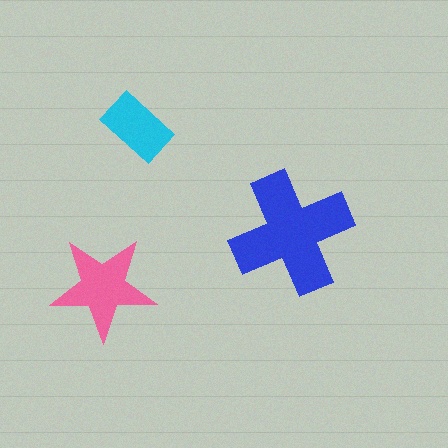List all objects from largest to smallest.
The blue cross, the pink star, the cyan rectangle.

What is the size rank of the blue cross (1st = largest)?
1st.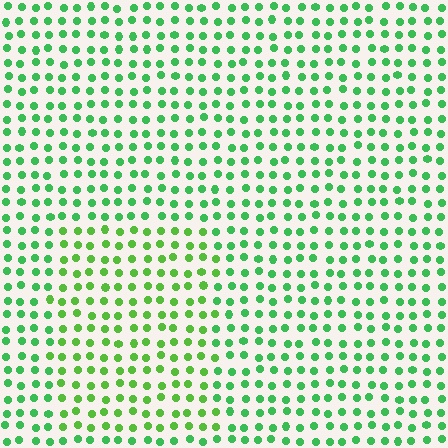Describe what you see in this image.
The image is filled with small green elements in a uniform arrangement. A rectangle-shaped region is visible where the elements are tinted to a slightly different hue, forming a subtle color boundary.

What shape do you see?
I see a rectangle.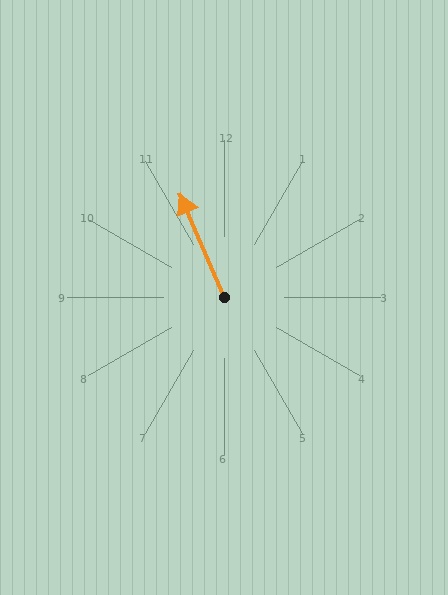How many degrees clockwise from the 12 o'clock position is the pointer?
Approximately 337 degrees.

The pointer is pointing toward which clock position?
Roughly 11 o'clock.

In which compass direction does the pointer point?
Northwest.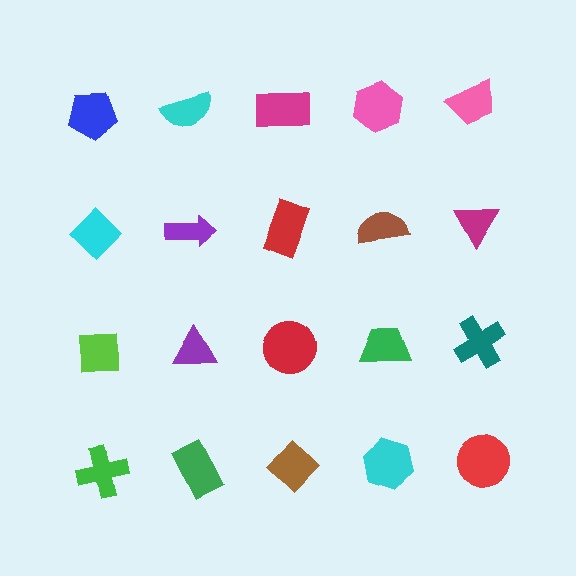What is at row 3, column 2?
A purple triangle.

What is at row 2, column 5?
A magenta triangle.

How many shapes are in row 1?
5 shapes.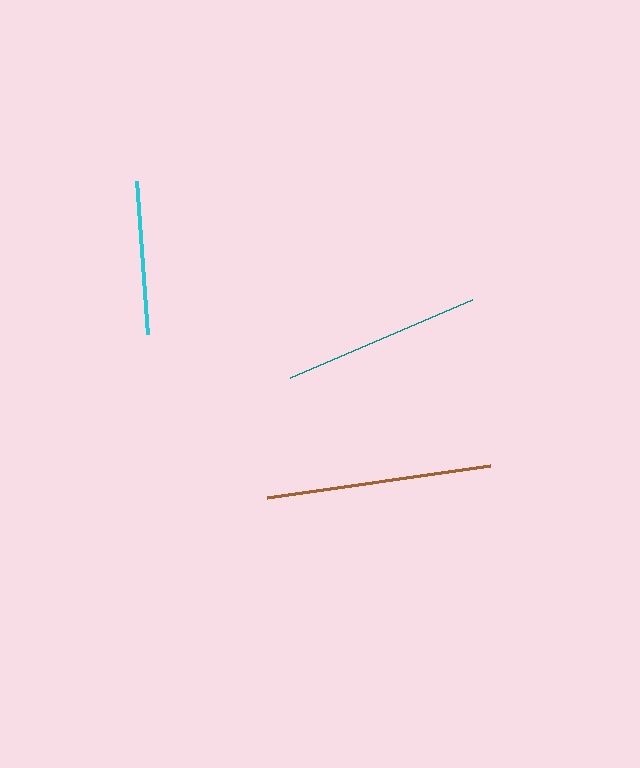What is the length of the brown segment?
The brown segment is approximately 225 pixels long.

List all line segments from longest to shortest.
From longest to shortest: brown, teal, cyan.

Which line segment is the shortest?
The cyan line is the shortest at approximately 154 pixels.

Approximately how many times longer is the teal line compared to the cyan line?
The teal line is approximately 1.3 times the length of the cyan line.